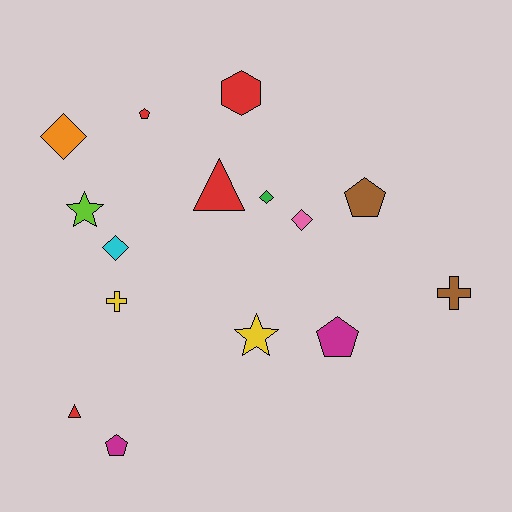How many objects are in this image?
There are 15 objects.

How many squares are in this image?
There are no squares.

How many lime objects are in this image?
There is 1 lime object.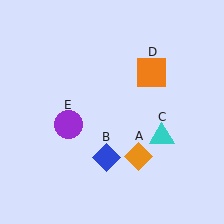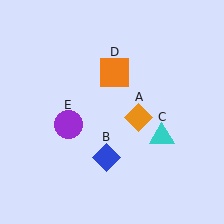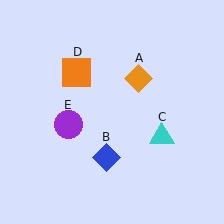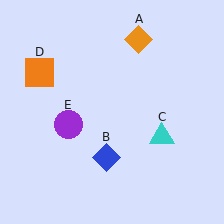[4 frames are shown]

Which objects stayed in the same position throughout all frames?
Blue diamond (object B) and cyan triangle (object C) and purple circle (object E) remained stationary.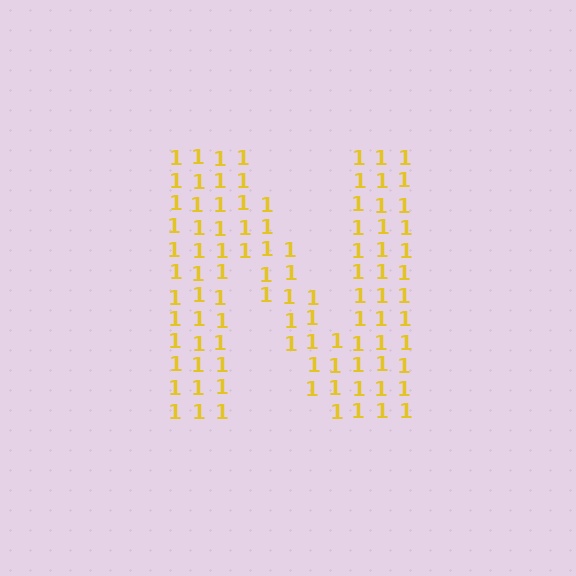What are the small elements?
The small elements are digit 1's.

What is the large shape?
The large shape is the letter N.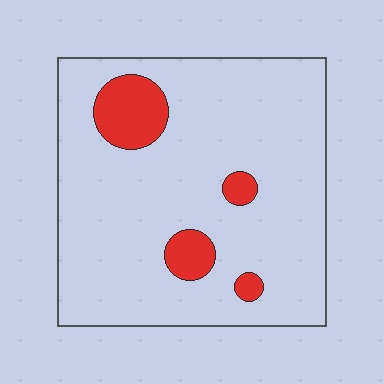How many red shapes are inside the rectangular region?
4.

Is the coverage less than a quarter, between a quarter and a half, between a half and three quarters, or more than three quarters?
Less than a quarter.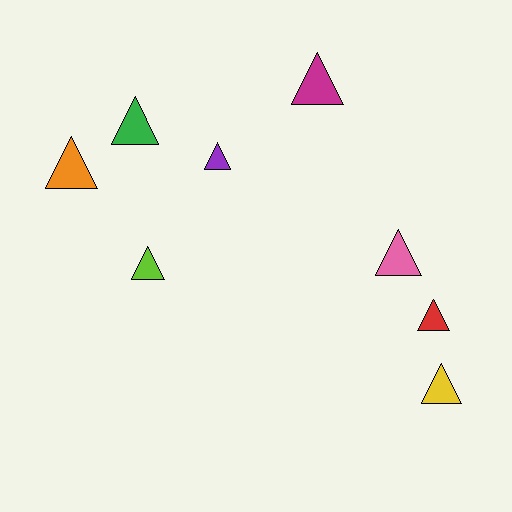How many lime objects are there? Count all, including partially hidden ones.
There is 1 lime object.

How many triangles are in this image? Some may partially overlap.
There are 8 triangles.